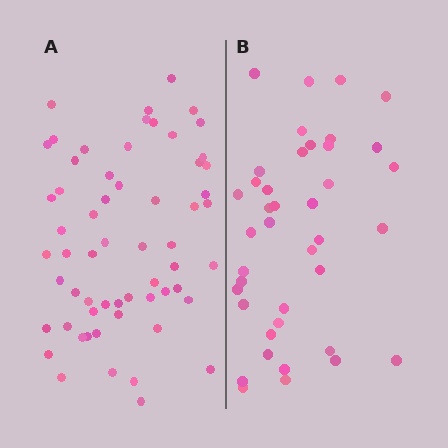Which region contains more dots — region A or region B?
Region A (the left region) has more dots.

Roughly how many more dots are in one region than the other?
Region A has approximately 20 more dots than region B.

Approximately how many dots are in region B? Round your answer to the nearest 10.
About 40 dots.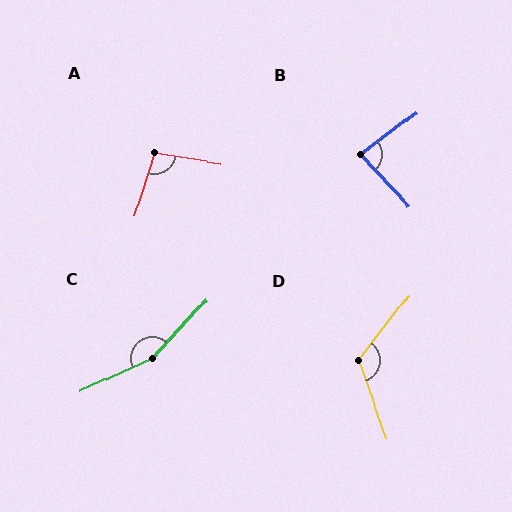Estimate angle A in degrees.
Approximately 98 degrees.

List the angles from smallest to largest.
B (84°), A (98°), D (122°), C (157°).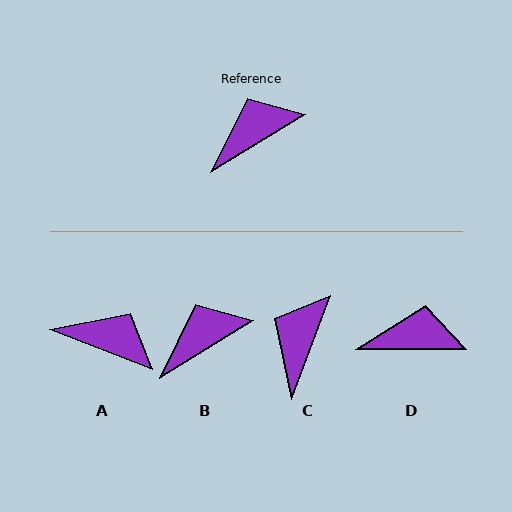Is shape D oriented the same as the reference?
No, it is off by about 31 degrees.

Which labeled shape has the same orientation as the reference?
B.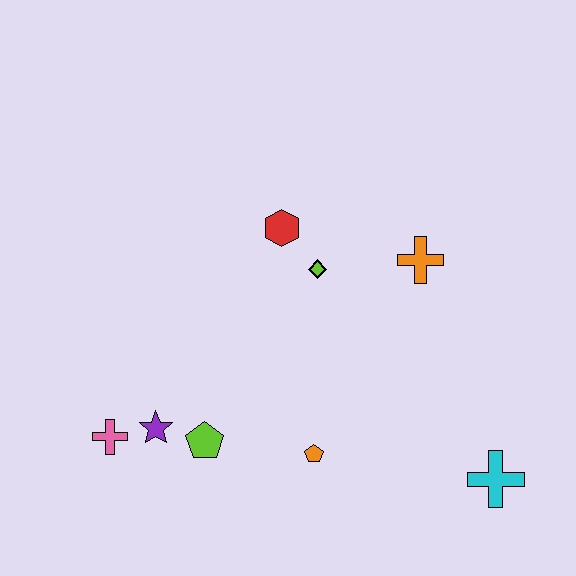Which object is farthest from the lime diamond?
The cyan cross is farthest from the lime diamond.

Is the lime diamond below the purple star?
No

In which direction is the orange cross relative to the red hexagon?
The orange cross is to the right of the red hexagon.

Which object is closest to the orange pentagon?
The lime pentagon is closest to the orange pentagon.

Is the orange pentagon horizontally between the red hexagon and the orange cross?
Yes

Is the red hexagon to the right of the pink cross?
Yes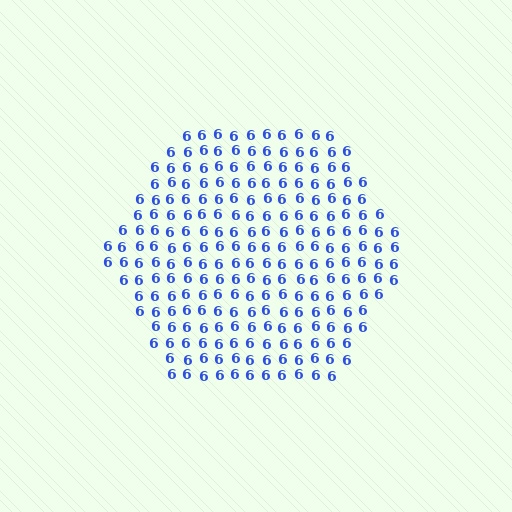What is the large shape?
The large shape is a hexagon.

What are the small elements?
The small elements are digit 6's.